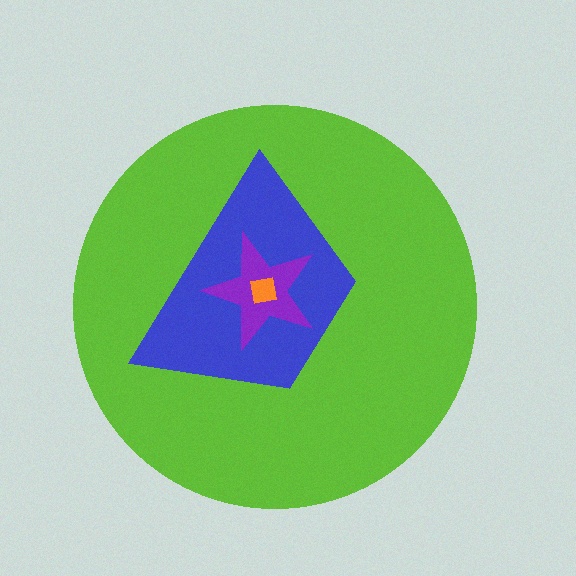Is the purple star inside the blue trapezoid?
Yes.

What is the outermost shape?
The lime circle.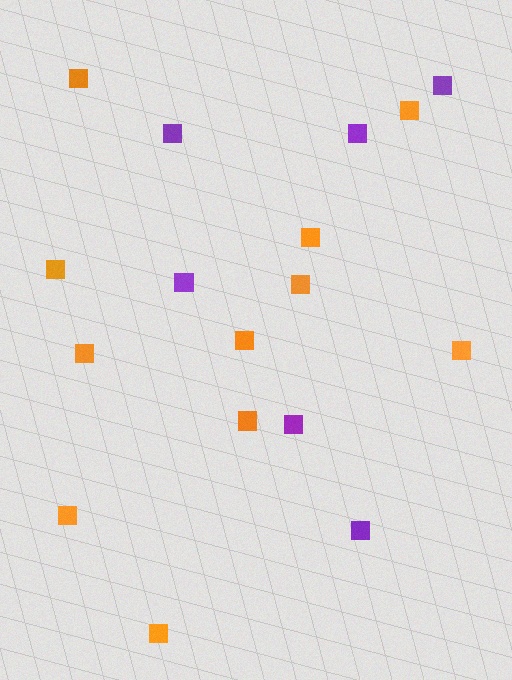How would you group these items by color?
There are 2 groups: one group of orange squares (11) and one group of purple squares (6).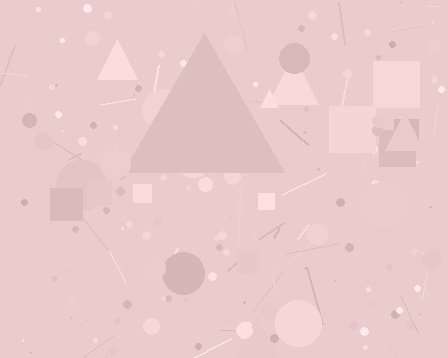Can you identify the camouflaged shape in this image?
The camouflaged shape is a triangle.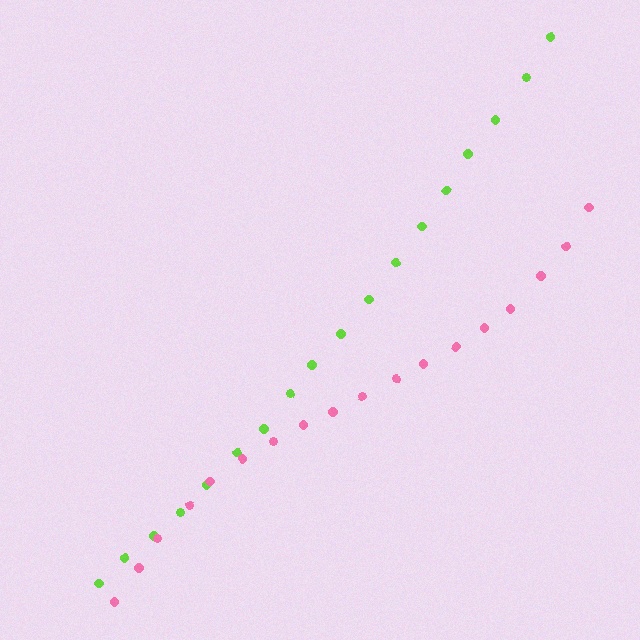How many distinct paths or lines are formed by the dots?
There are 2 distinct paths.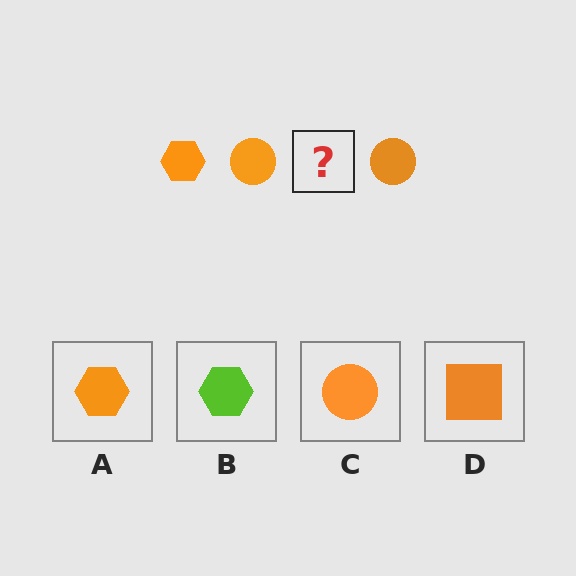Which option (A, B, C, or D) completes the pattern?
A.